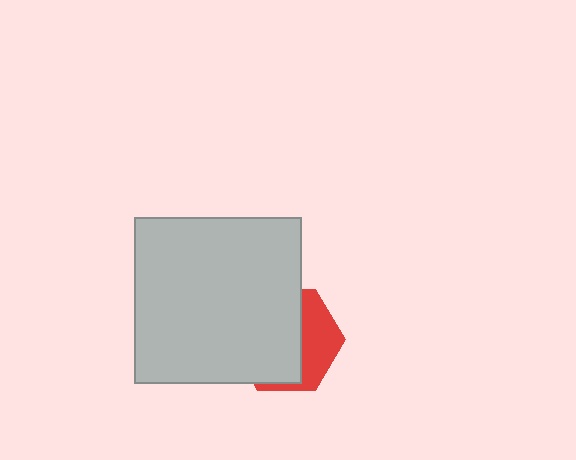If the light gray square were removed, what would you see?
You would see the complete red hexagon.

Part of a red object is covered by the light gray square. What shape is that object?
It is a hexagon.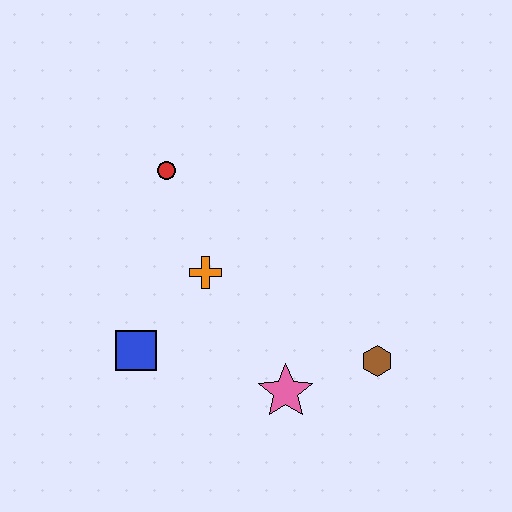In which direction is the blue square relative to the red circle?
The blue square is below the red circle.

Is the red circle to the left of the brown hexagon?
Yes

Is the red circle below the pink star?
No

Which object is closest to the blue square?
The orange cross is closest to the blue square.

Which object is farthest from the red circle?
The brown hexagon is farthest from the red circle.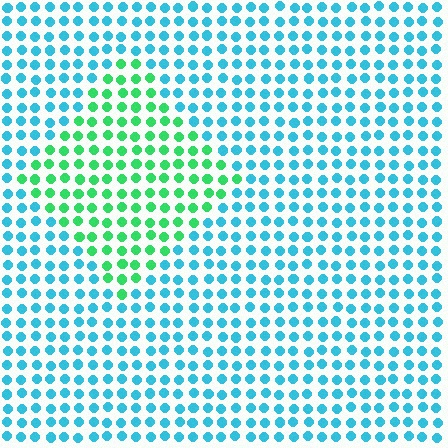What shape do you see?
I see a diamond.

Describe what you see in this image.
The image is filled with small cyan elements in a uniform arrangement. A diamond-shaped region is visible where the elements are tinted to a slightly different hue, forming a subtle color boundary.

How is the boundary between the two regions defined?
The boundary is defined purely by a slight shift in hue (about 52 degrees). Spacing, size, and orientation are identical on both sides.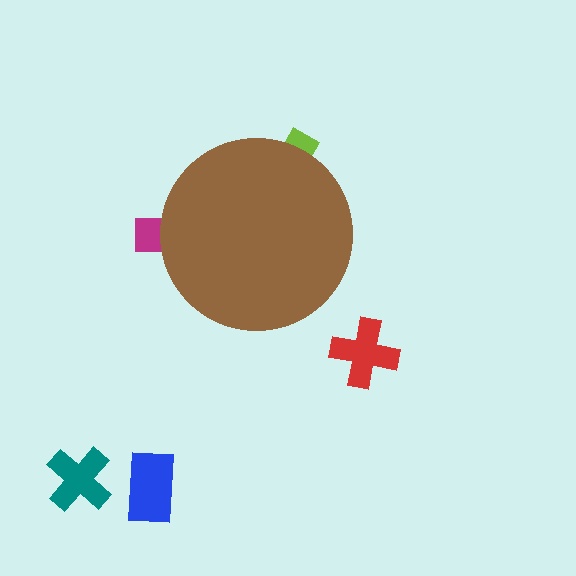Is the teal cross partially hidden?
No, the teal cross is fully visible.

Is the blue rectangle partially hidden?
No, the blue rectangle is fully visible.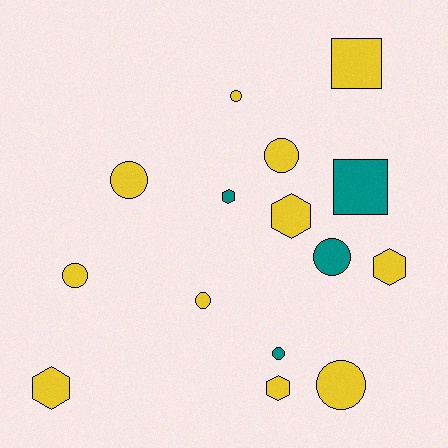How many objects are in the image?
There are 15 objects.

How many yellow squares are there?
There is 1 yellow square.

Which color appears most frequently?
Yellow, with 11 objects.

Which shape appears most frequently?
Circle, with 8 objects.